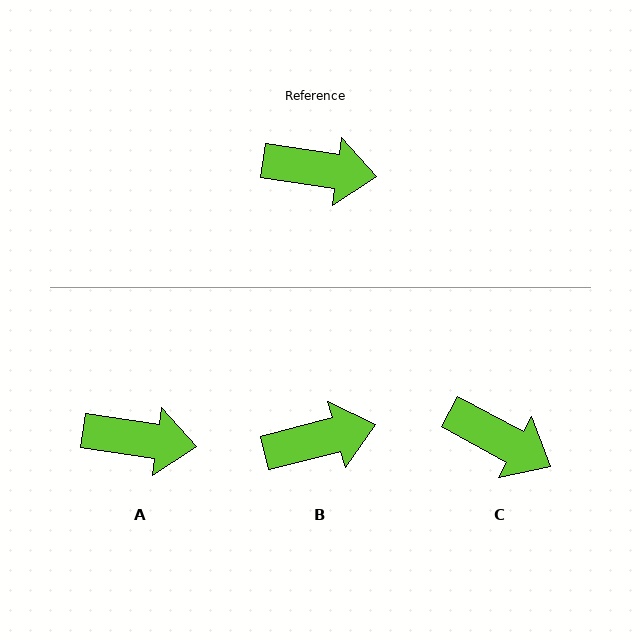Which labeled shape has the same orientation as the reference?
A.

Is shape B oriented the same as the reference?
No, it is off by about 22 degrees.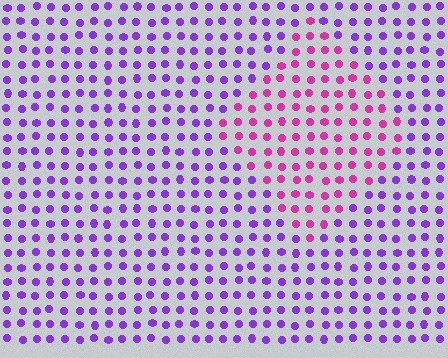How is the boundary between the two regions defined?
The boundary is defined purely by a slight shift in hue (about 46 degrees). Spacing, size, and orientation are identical on both sides.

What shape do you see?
I see a diamond.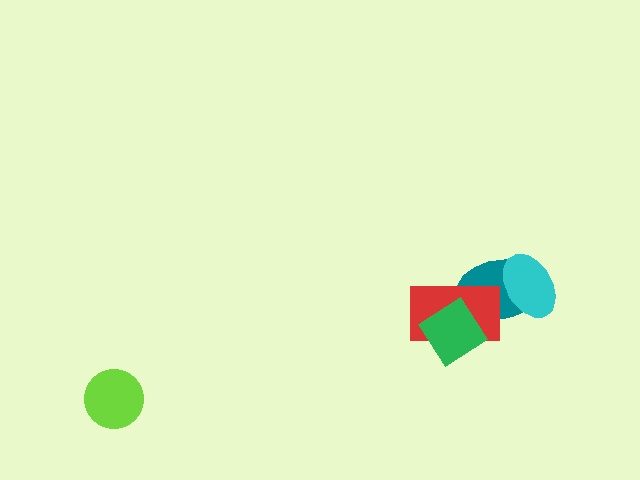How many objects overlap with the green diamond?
1 object overlaps with the green diamond.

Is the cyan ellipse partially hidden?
No, no other shape covers it.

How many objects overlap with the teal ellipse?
2 objects overlap with the teal ellipse.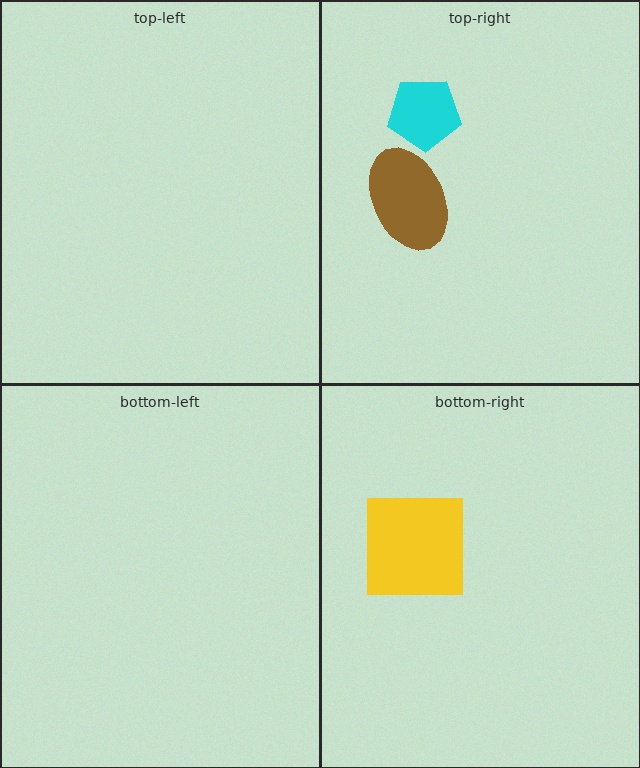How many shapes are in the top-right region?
2.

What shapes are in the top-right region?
The cyan pentagon, the brown ellipse.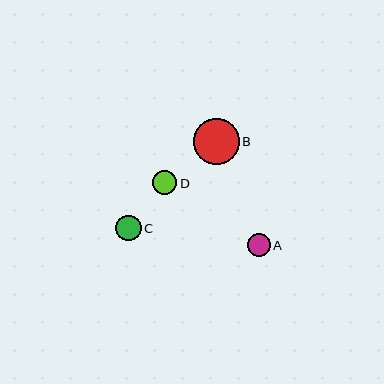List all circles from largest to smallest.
From largest to smallest: B, C, D, A.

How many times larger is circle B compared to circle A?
Circle B is approximately 2.0 times the size of circle A.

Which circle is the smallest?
Circle A is the smallest with a size of approximately 22 pixels.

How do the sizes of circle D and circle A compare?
Circle D and circle A are approximately the same size.